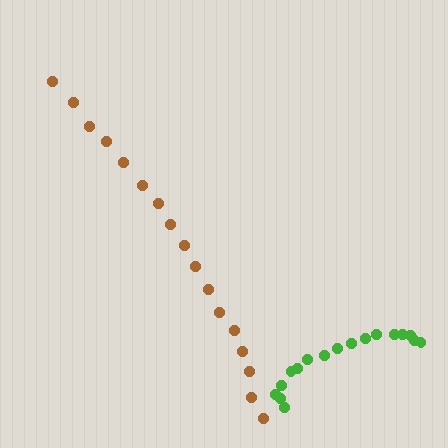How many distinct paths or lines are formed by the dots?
There are 2 distinct paths.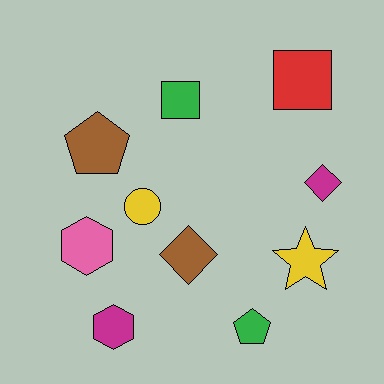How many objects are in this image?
There are 10 objects.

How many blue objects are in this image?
There are no blue objects.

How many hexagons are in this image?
There are 2 hexagons.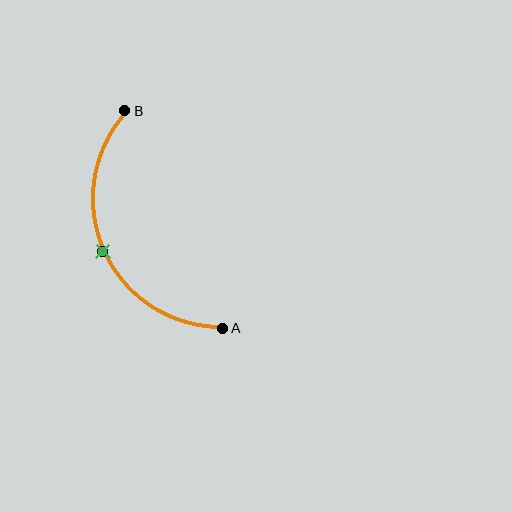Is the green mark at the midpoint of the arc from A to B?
Yes. The green mark lies on the arc at equal arc-length from both A and B — it is the arc midpoint.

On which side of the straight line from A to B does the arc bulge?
The arc bulges to the left of the straight line connecting A and B.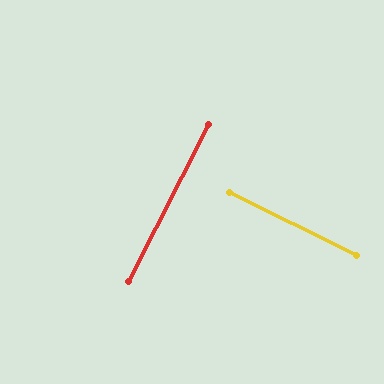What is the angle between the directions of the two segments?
Approximately 89 degrees.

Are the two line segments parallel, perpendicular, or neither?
Perpendicular — they meet at approximately 89°.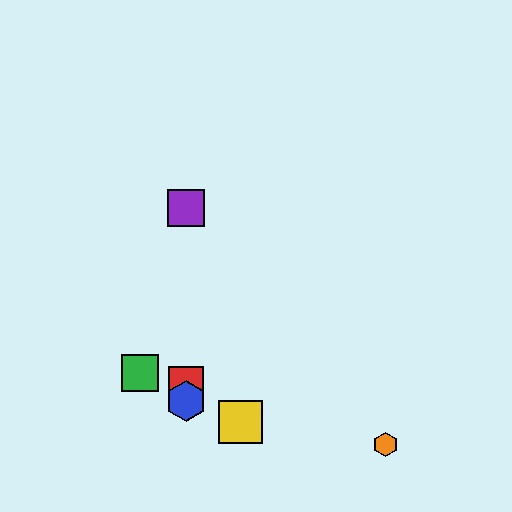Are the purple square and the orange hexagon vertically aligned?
No, the purple square is at x≈186 and the orange hexagon is at x≈386.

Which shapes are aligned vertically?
The red square, the blue hexagon, the purple square are aligned vertically.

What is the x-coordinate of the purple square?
The purple square is at x≈186.